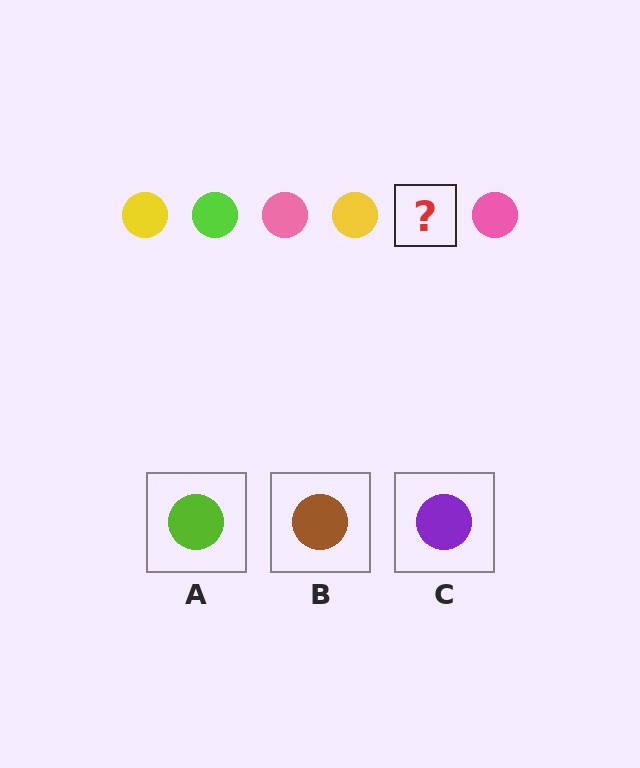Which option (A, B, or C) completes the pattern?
A.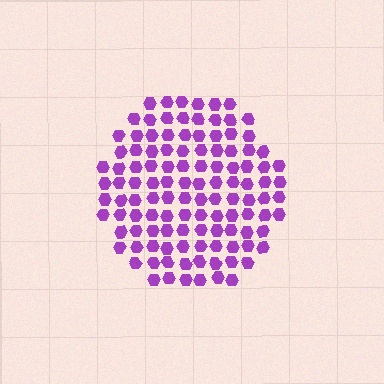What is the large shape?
The large shape is a hexagon.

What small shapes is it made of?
It is made of small hexagons.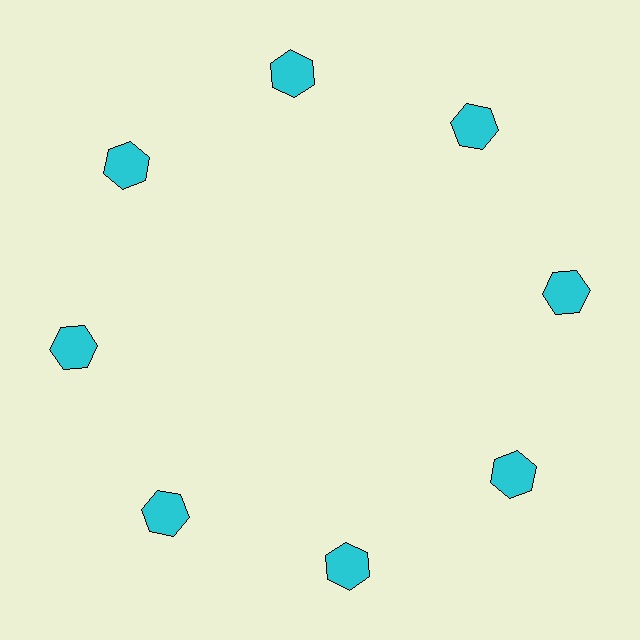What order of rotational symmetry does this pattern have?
This pattern has 8-fold rotational symmetry.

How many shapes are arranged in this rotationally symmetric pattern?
There are 8 shapes, arranged in 8 groups of 1.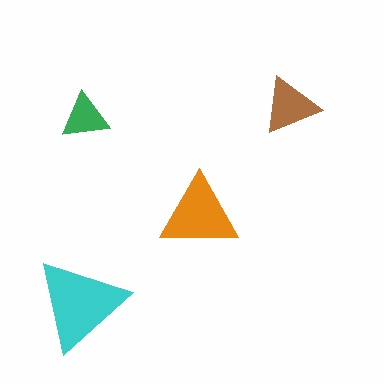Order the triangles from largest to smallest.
the cyan one, the orange one, the brown one, the green one.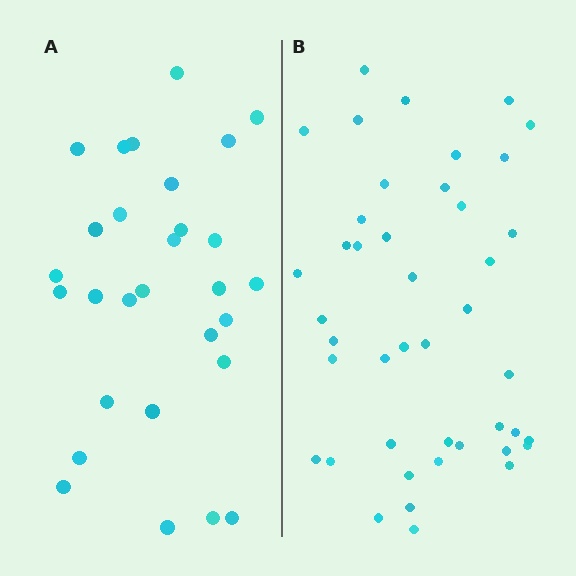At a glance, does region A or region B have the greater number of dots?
Region B (the right region) has more dots.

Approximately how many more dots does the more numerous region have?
Region B has approximately 15 more dots than region A.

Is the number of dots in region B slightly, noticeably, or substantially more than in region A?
Region B has substantially more. The ratio is roughly 1.5 to 1.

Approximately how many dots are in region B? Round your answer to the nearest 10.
About 40 dots. (The exact count is 43, which rounds to 40.)